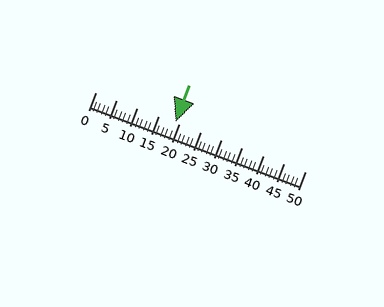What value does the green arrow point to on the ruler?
The green arrow points to approximately 19.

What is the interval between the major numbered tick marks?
The major tick marks are spaced 5 units apart.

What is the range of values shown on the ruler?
The ruler shows values from 0 to 50.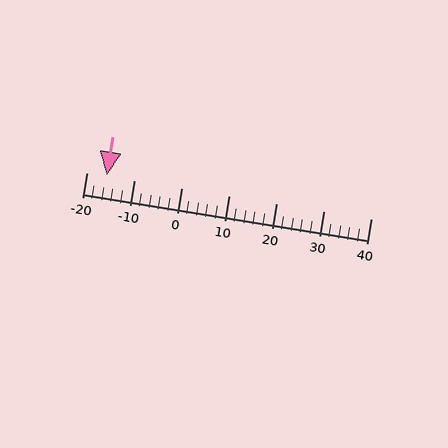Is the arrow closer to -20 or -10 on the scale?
The arrow is closer to -20.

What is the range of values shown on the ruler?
The ruler shows values from -20 to 40.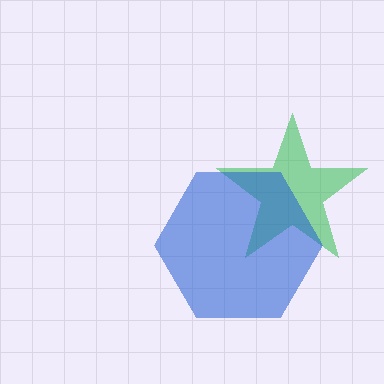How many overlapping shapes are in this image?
There are 2 overlapping shapes in the image.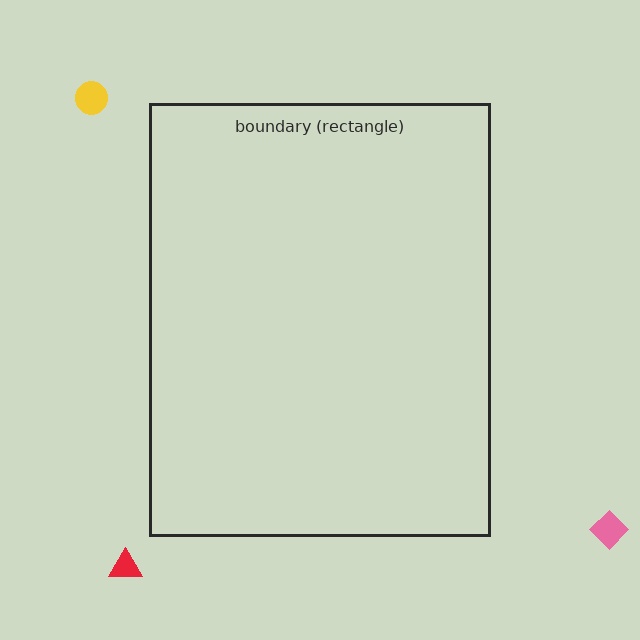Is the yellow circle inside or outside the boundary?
Outside.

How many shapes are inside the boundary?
0 inside, 3 outside.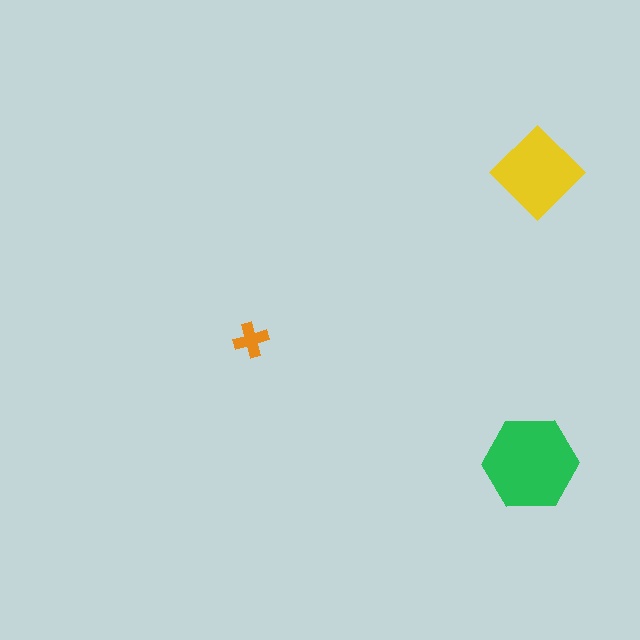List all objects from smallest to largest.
The orange cross, the yellow diamond, the green hexagon.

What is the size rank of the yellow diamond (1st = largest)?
2nd.